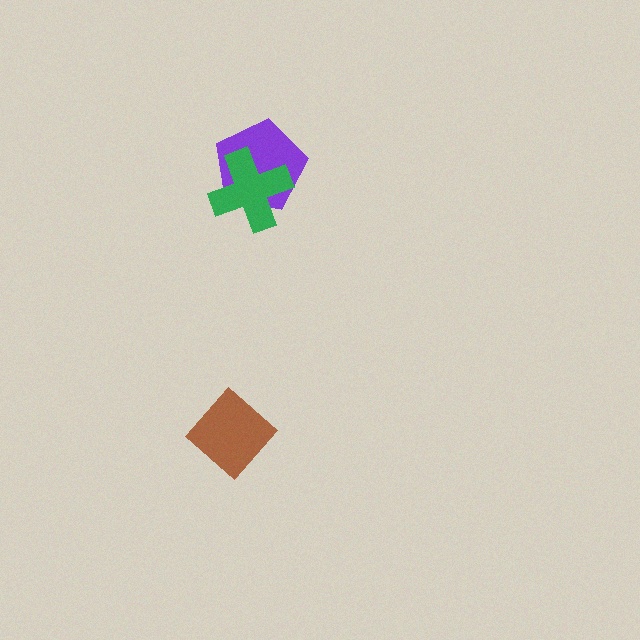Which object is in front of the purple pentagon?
The green cross is in front of the purple pentagon.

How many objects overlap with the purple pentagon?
1 object overlaps with the purple pentagon.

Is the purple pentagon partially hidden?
Yes, it is partially covered by another shape.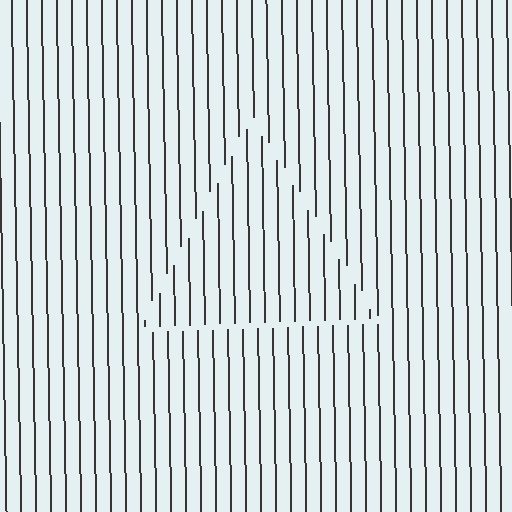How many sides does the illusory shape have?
3 sides — the line-ends trace a triangle.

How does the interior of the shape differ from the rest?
The interior of the shape contains the same grating, shifted by half a period — the contour is defined by the phase discontinuity where line-ends from the inner and outer gratings abut.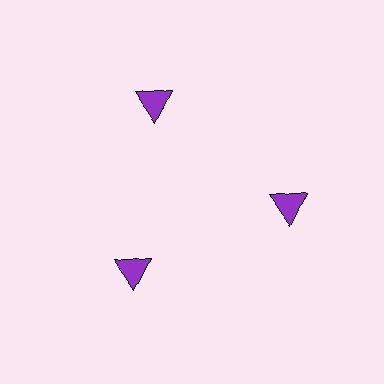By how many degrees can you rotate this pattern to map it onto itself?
The pattern maps onto itself every 120 degrees of rotation.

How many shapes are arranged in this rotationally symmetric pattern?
There are 3 shapes, arranged in 3 groups of 1.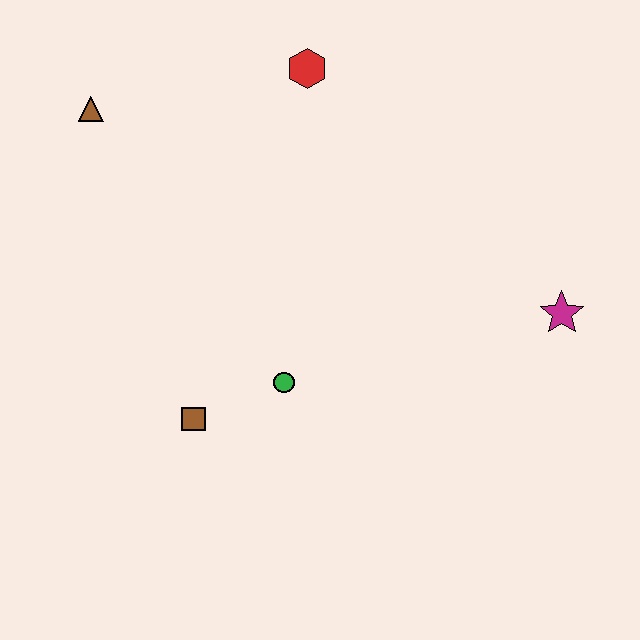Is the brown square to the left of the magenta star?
Yes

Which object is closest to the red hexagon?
The brown triangle is closest to the red hexagon.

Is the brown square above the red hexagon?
No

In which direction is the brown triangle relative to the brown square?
The brown triangle is above the brown square.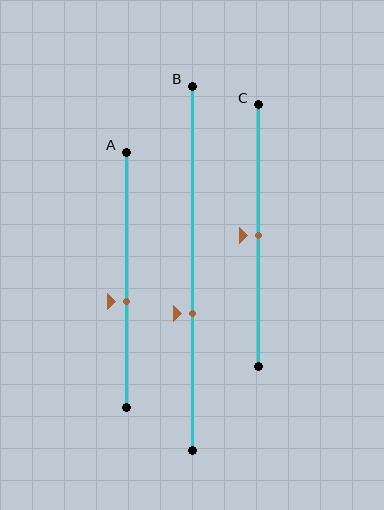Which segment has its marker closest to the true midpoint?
Segment C has its marker closest to the true midpoint.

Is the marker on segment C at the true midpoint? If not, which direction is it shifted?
Yes, the marker on segment C is at the true midpoint.